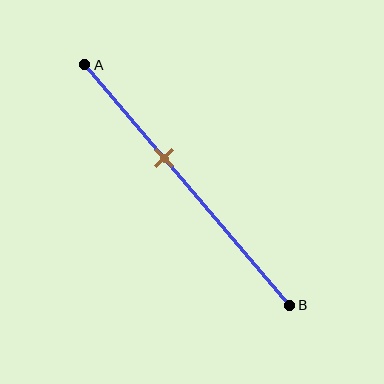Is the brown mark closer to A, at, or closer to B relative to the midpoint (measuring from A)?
The brown mark is closer to point A than the midpoint of segment AB.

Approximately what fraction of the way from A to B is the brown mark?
The brown mark is approximately 40% of the way from A to B.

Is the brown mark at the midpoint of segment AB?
No, the mark is at about 40% from A, not at the 50% midpoint.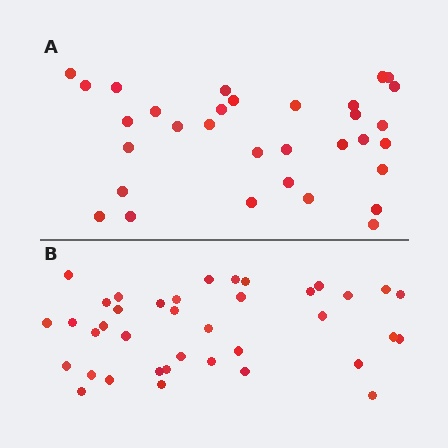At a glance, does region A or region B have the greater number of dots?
Region B (the bottom region) has more dots.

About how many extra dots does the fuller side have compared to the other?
Region B has about 6 more dots than region A.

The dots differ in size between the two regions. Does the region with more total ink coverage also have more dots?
No. Region A has more total ink coverage because its dots are larger, but region B actually contains more individual dots. Total area can be misleading — the number of items is what matters here.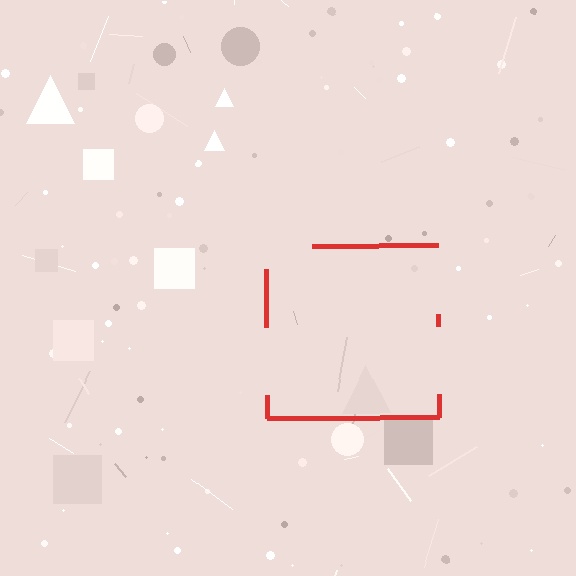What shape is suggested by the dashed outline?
The dashed outline suggests a square.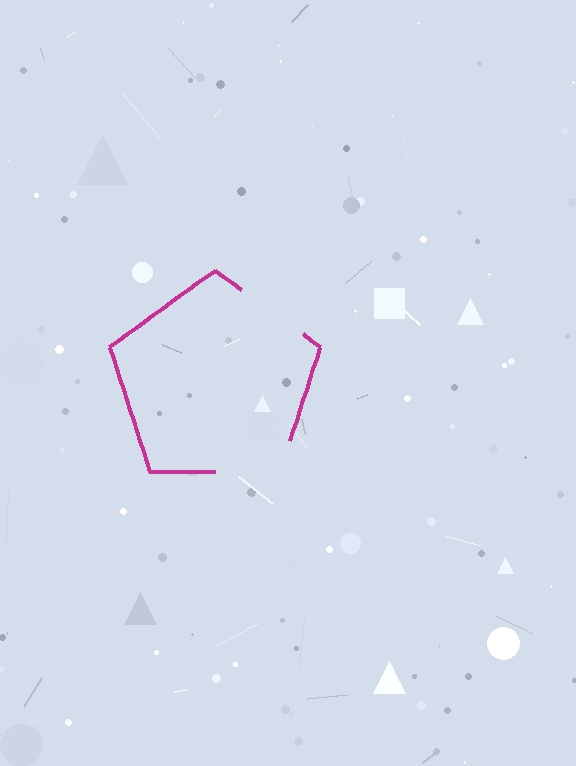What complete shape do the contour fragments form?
The contour fragments form a pentagon.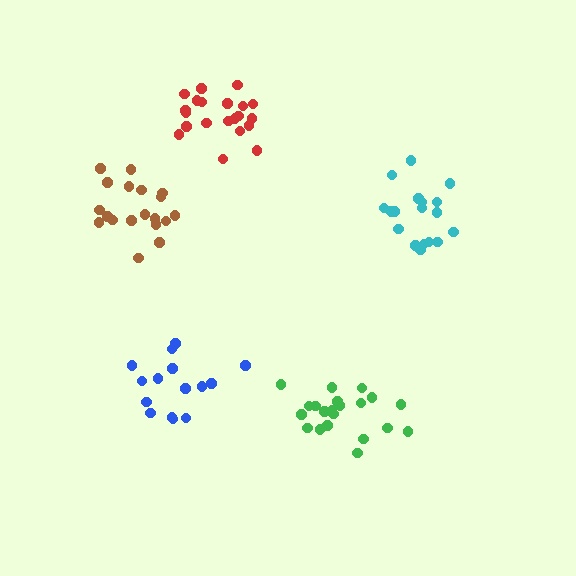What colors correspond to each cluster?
The clusters are colored: cyan, brown, red, green, blue.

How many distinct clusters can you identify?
There are 5 distinct clusters.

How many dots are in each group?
Group 1: 18 dots, Group 2: 19 dots, Group 3: 21 dots, Group 4: 21 dots, Group 5: 15 dots (94 total).